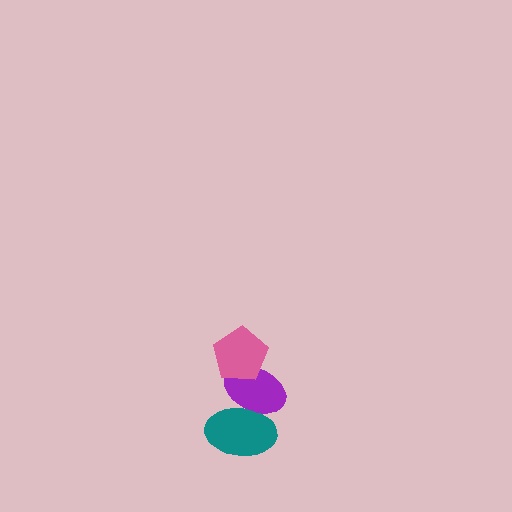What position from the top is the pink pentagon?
The pink pentagon is 1st from the top.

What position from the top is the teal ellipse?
The teal ellipse is 3rd from the top.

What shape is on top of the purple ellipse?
The pink pentagon is on top of the purple ellipse.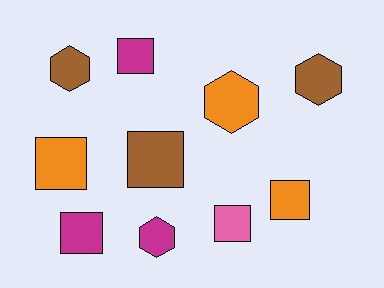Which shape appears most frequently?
Square, with 6 objects.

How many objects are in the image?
There are 10 objects.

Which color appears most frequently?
Magenta, with 3 objects.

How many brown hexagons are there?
There are 2 brown hexagons.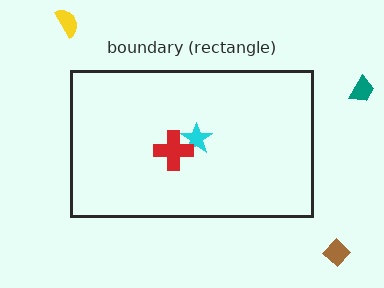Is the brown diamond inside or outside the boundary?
Outside.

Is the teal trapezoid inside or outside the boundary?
Outside.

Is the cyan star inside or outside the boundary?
Inside.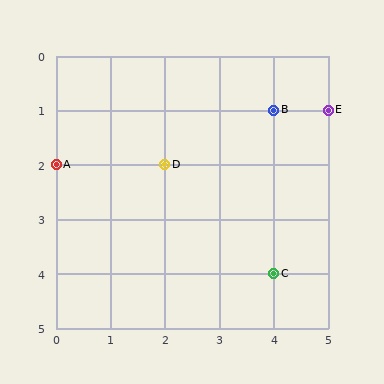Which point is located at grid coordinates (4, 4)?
Point C is at (4, 4).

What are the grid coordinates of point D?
Point D is at grid coordinates (2, 2).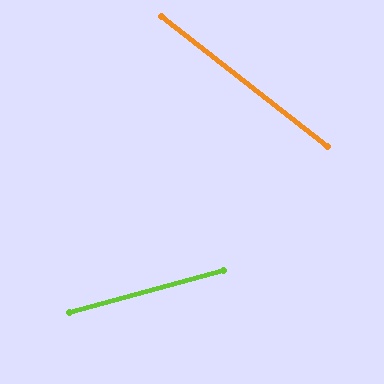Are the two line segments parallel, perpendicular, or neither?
Neither parallel nor perpendicular — they differ by about 54°.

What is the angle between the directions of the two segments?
Approximately 54 degrees.